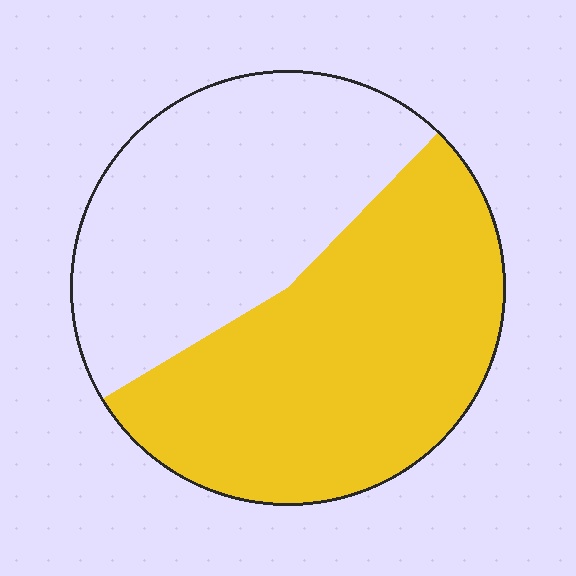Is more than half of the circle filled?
Yes.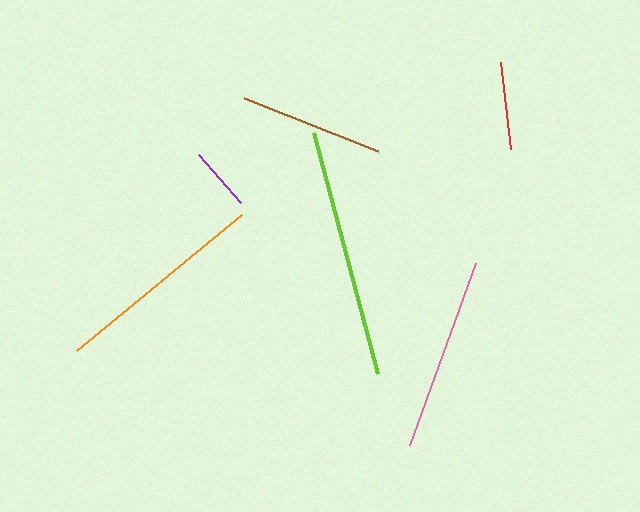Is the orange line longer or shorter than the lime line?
The lime line is longer than the orange line.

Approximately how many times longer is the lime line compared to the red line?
The lime line is approximately 2.9 times the length of the red line.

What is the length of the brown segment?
The brown segment is approximately 145 pixels long.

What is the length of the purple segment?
The purple segment is approximately 64 pixels long.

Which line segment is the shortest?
The purple line is the shortest at approximately 64 pixels.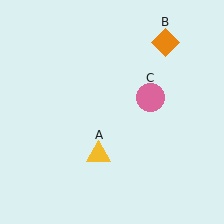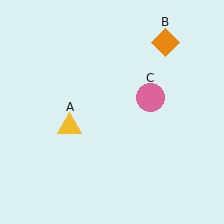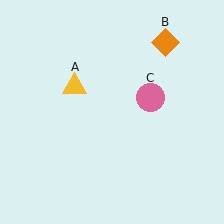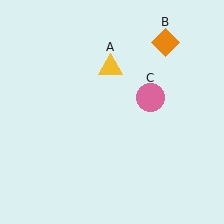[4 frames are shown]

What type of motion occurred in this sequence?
The yellow triangle (object A) rotated clockwise around the center of the scene.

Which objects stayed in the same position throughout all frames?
Orange diamond (object B) and pink circle (object C) remained stationary.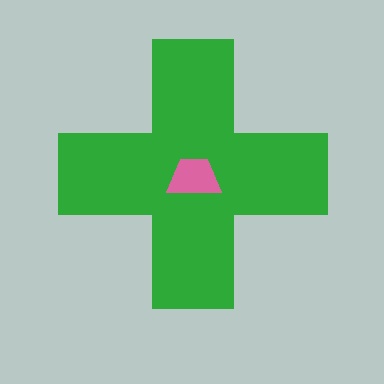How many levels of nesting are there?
2.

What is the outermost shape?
The green cross.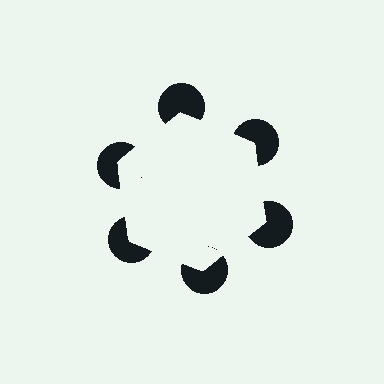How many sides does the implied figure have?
6 sides.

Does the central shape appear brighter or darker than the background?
It typically appears slightly brighter than the background, even though no actual brightness change is drawn.